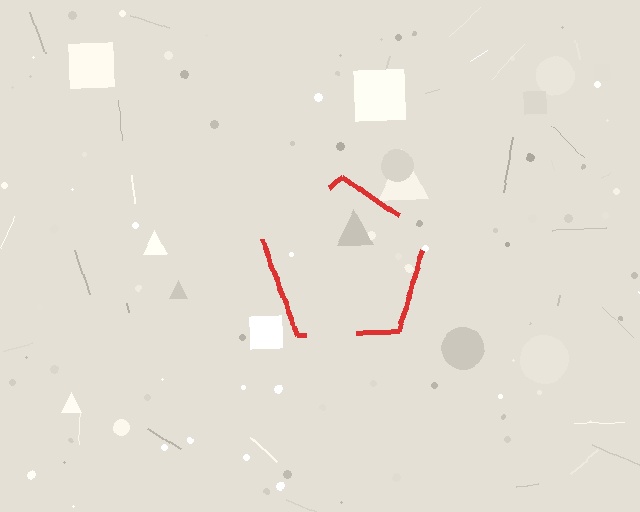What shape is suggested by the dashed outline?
The dashed outline suggests a pentagon.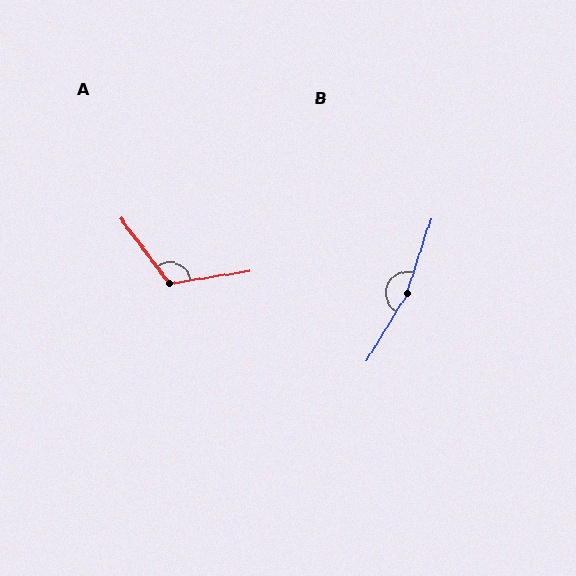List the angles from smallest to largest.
A (118°), B (167°).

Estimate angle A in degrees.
Approximately 118 degrees.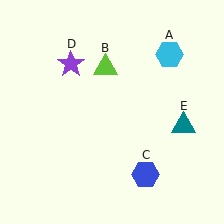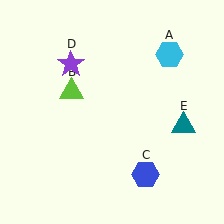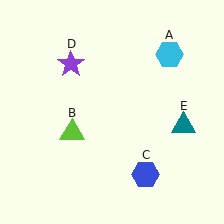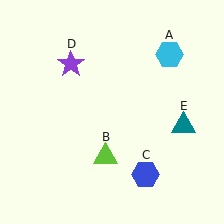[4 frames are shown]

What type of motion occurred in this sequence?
The lime triangle (object B) rotated counterclockwise around the center of the scene.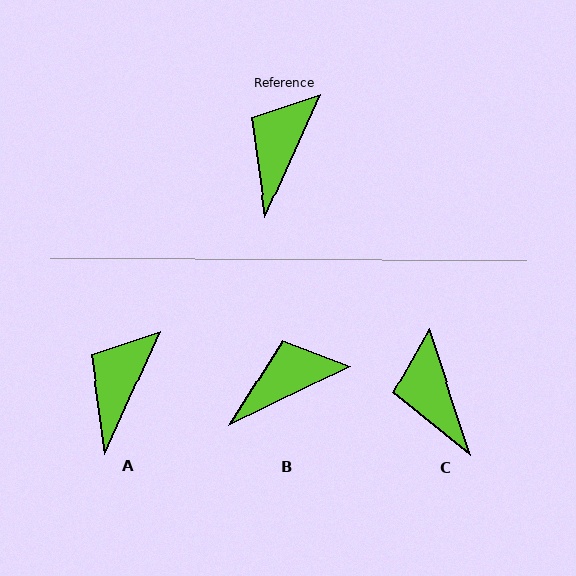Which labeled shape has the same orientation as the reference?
A.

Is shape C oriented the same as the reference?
No, it is off by about 43 degrees.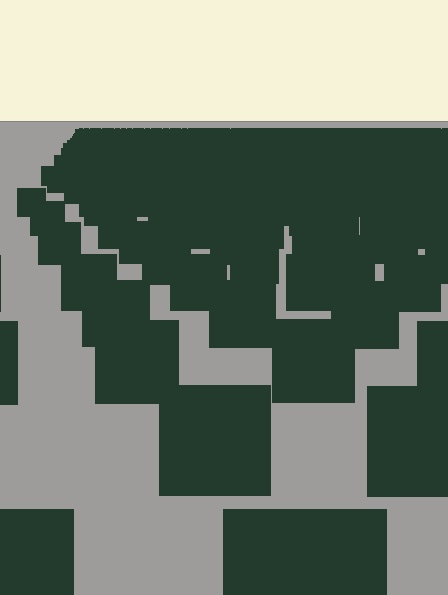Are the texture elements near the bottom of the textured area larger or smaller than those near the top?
Larger. Near the bottom, elements are closer to the viewer and appear at a bigger on-screen size.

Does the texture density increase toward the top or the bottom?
Density increases toward the top.